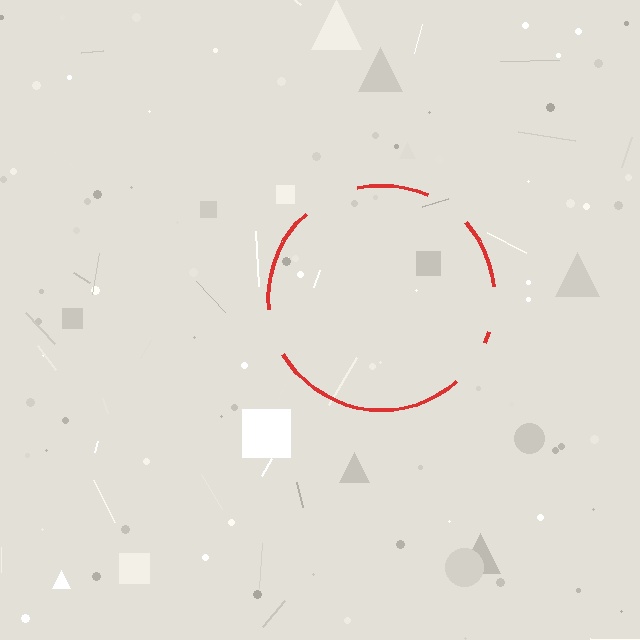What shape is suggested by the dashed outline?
The dashed outline suggests a circle.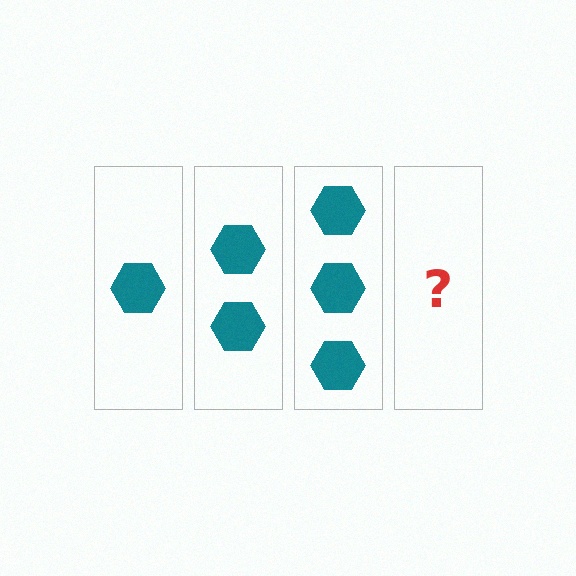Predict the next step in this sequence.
The next step is 4 hexagons.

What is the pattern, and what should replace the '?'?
The pattern is that each step adds one more hexagon. The '?' should be 4 hexagons.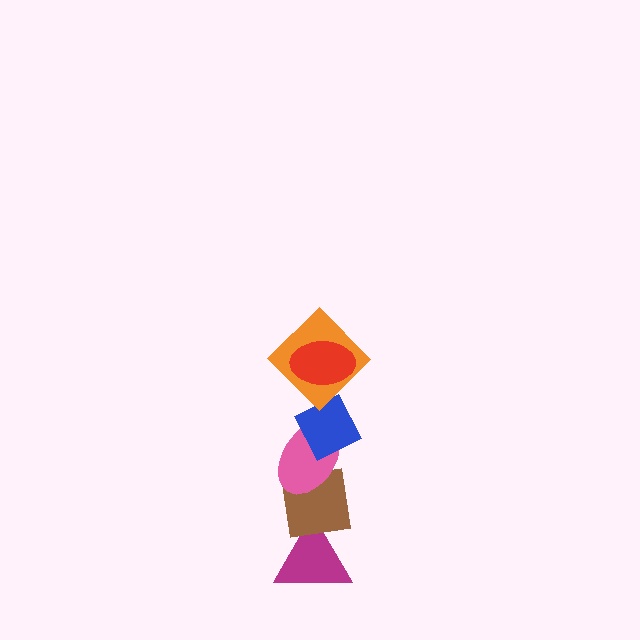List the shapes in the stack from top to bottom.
From top to bottom: the red ellipse, the orange diamond, the blue diamond, the pink ellipse, the brown square, the magenta triangle.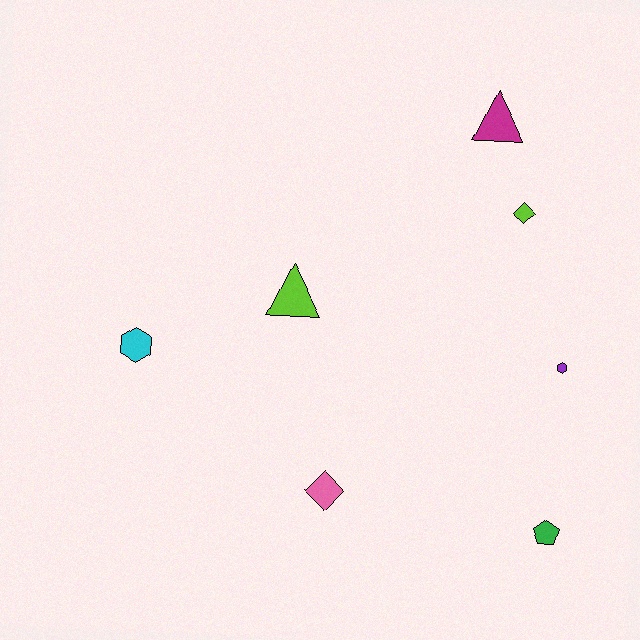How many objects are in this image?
There are 7 objects.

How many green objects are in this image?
There is 1 green object.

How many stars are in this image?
There are no stars.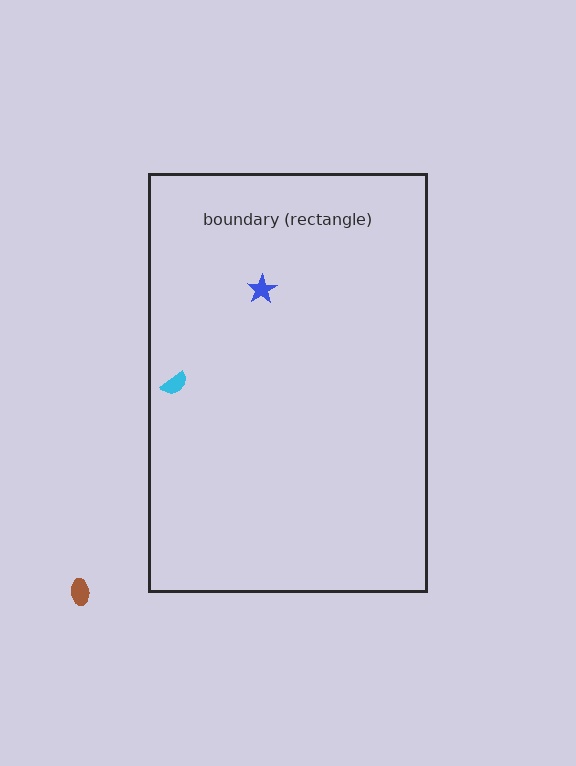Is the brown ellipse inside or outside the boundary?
Outside.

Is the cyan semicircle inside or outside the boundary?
Inside.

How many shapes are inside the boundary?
2 inside, 1 outside.